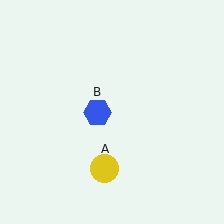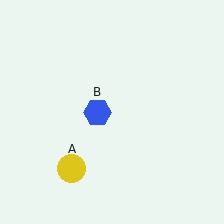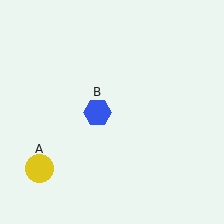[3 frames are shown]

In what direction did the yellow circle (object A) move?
The yellow circle (object A) moved left.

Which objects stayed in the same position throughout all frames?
Blue hexagon (object B) remained stationary.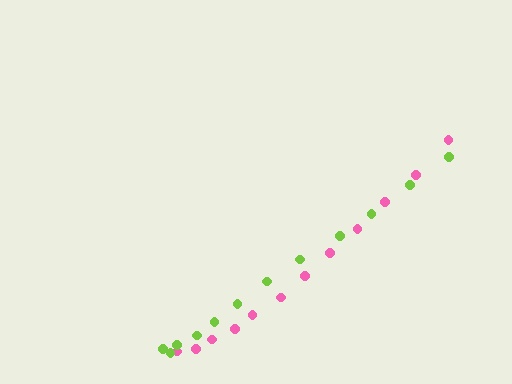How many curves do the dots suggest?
There are 2 distinct paths.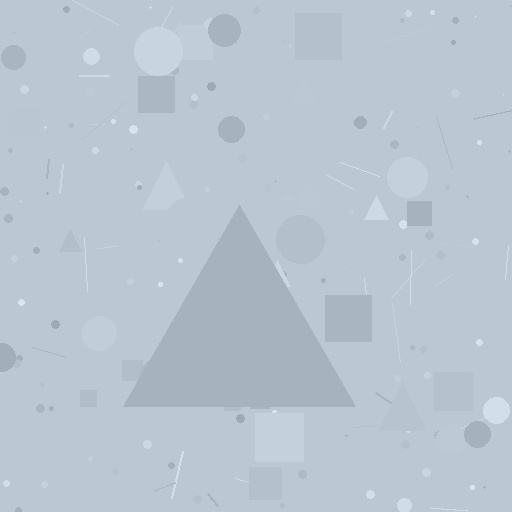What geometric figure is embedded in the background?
A triangle is embedded in the background.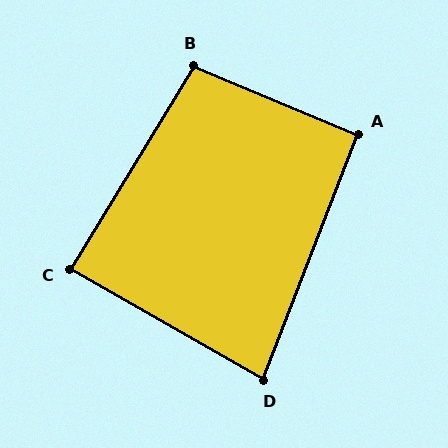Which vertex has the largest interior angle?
B, at approximately 99 degrees.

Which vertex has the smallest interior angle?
D, at approximately 81 degrees.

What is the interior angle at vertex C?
Approximately 88 degrees (approximately right).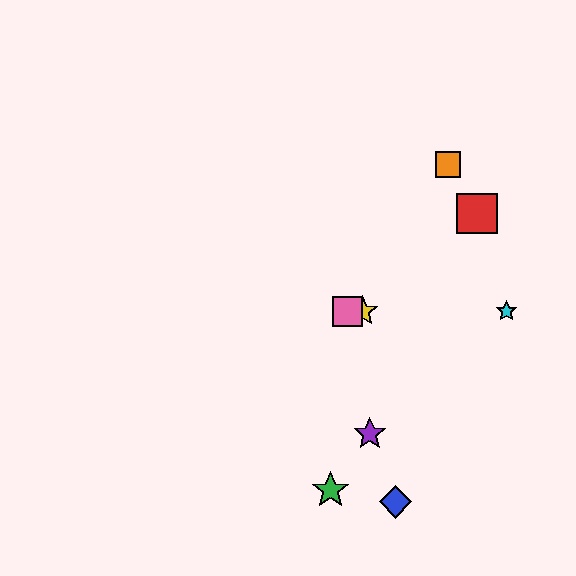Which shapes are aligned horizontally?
The yellow star, the cyan star, the pink square are aligned horizontally.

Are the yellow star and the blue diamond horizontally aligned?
No, the yellow star is at y≈311 and the blue diamond is at y≈502.